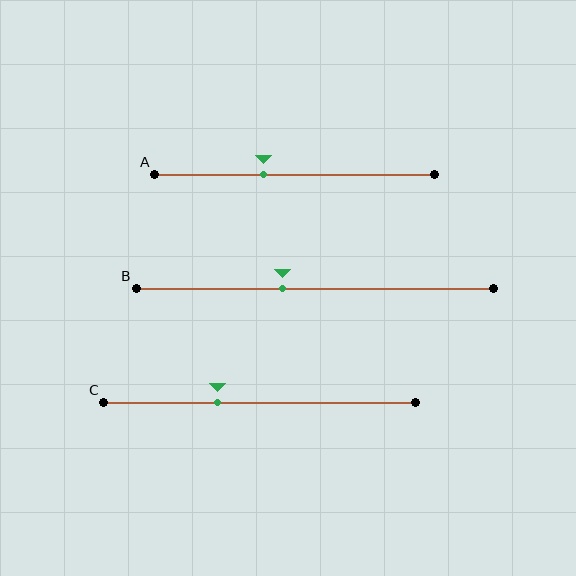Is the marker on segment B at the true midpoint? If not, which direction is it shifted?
No, the marker on segment B is shifted to the left by about 9% of the segment length.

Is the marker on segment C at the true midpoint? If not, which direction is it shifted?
No, the marker on segment C is shifted to the left by about 13% of the segment length.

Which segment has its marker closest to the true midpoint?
Segment B has its marker closest to the true midpoint.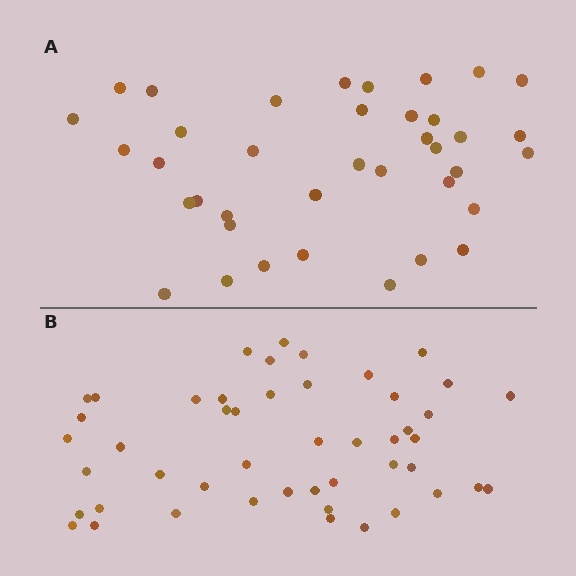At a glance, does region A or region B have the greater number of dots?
Region B (the bottom region) has more dots.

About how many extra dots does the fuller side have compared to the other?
Region B has roughly 10 or so more dots than region A.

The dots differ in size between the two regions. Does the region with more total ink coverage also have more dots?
No. Region A has more total ink coverage because its dots are larger, but region B actually contains more individual dots. Total area can be misleading — the number of items is what matters here.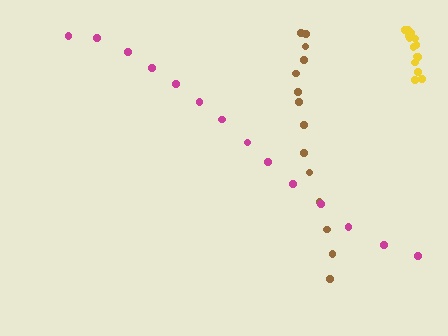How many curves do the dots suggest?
There are 3 distinct paths.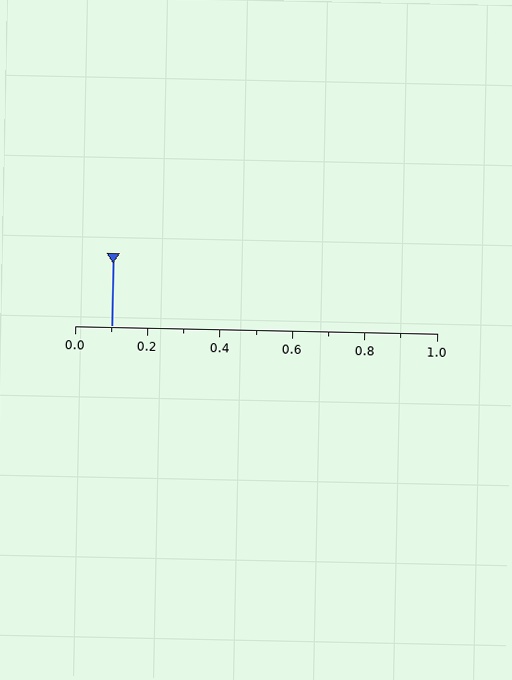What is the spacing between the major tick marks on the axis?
The major ticks are spaced 0.2 apart.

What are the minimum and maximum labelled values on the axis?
The axis runs from 0.0 to 1.0.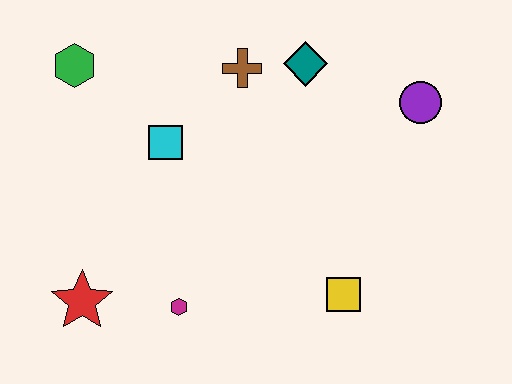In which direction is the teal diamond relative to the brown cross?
The teal diamond is to the right of the brown cross.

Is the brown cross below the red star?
No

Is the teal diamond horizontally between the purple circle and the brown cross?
Yes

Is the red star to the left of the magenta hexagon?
Yes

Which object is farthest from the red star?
The purple circle is farthest from the red star.